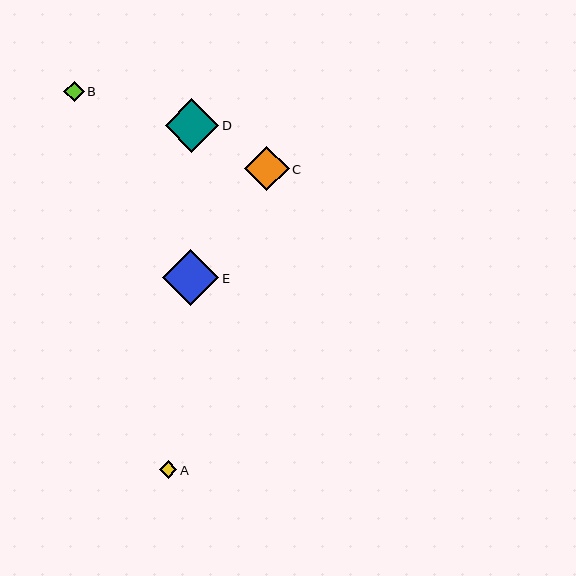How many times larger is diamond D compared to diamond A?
Diamond D is approximately 3.0 times the size of diamond A.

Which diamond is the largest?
Diamond E is the largest with a size of approximately 56 pixels.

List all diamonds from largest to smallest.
From largest to smallest: E, D, C, B, A.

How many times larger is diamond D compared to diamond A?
Diamond D is approximately 3.0 times the size of diamond A.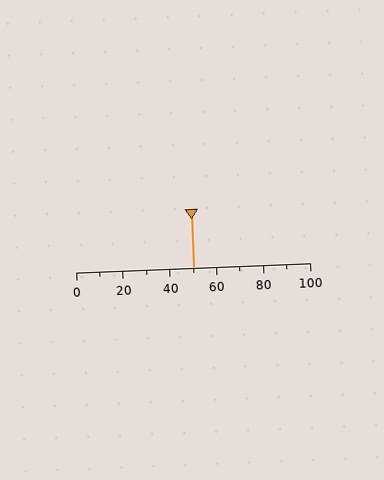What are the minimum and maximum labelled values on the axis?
The axis runs from 0 to 100.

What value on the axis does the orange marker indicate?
The marker indicates approximately 50.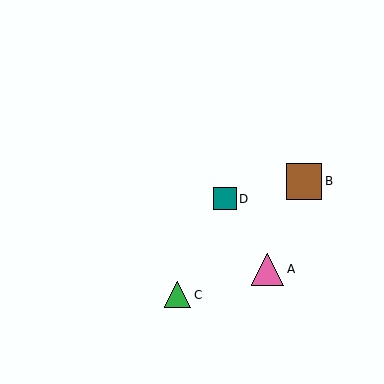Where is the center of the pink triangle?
The center of the pink triangle is at (268, 269).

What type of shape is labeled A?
Shape A is a pink triangle.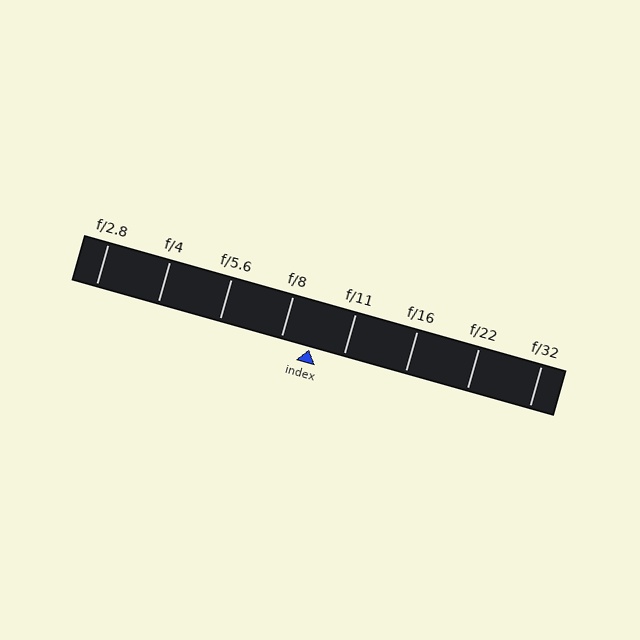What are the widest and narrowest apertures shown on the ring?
The widest aperture shown is f/2.8 and the narrowest is f/32.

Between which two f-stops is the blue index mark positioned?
The index mark is between f/8 and f/11.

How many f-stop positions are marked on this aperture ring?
There are 8 f-stop positions marked.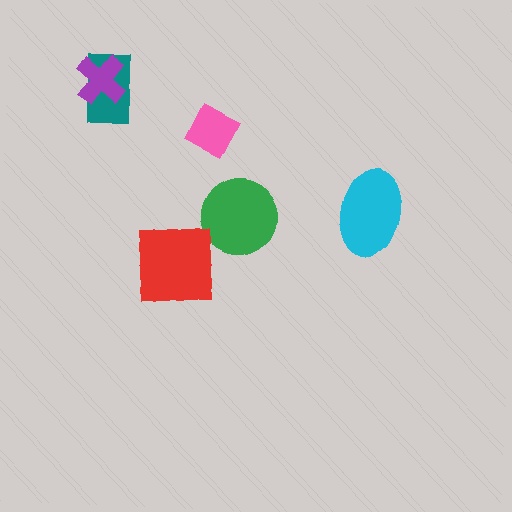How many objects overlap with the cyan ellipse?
0 objects overlap with the cyan ellipse.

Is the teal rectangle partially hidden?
Yes, it is partially covered by another shape.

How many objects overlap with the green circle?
0 objects overlap with the green circle.